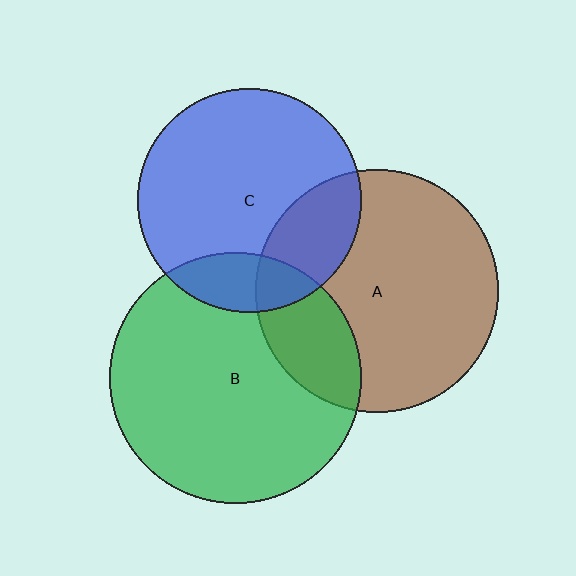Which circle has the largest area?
Circle B (green).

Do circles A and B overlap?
Yes.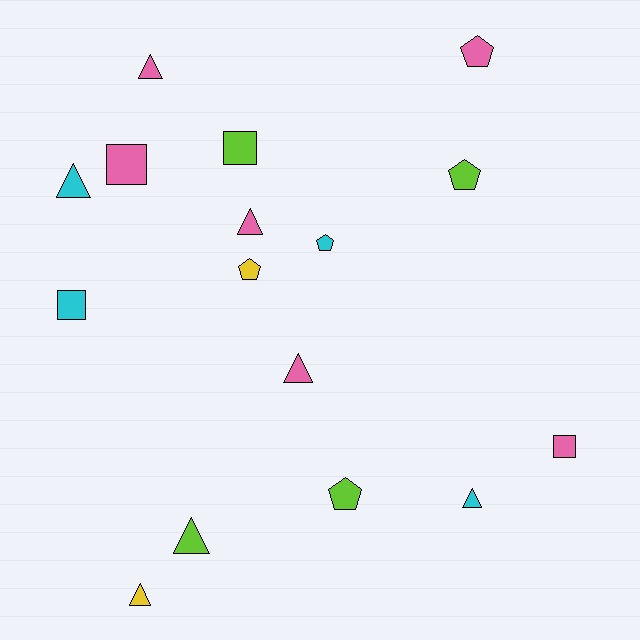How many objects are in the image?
There are 16 objects.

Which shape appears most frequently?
Triangle, with 7 objects.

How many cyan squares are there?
There is 1 cyan square.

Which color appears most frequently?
Pink, with 6 objects.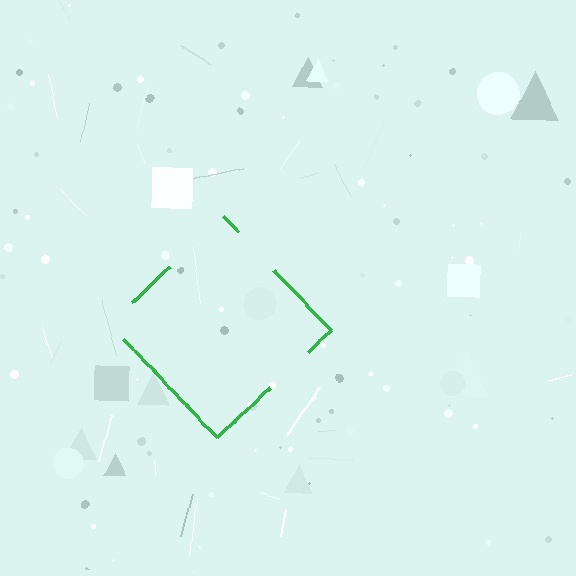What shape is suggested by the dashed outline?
The dashed outline suggests a diamond.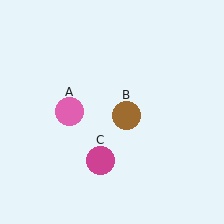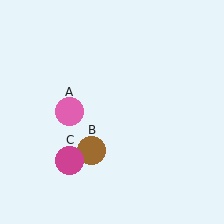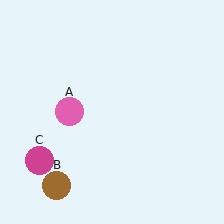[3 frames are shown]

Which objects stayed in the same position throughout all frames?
Pink circle (object A) remained stationary.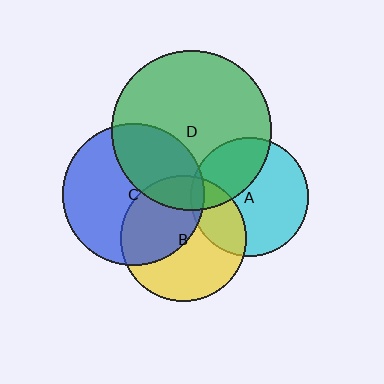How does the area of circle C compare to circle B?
Approximately 1.3 times.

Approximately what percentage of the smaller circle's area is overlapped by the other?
Approximately 5%.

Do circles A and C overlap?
Yes.